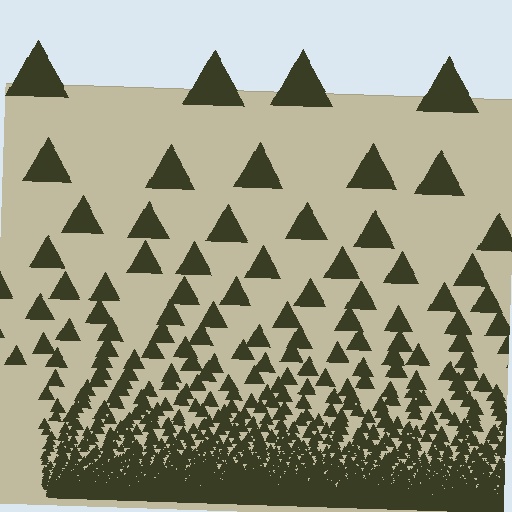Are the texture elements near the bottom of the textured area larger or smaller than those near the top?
Smaller. The gradient is inverted — elements near the bottom are smaller and denser.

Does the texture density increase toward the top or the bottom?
Density increases toward the bottom.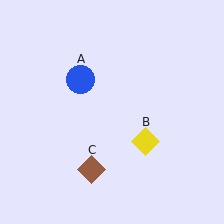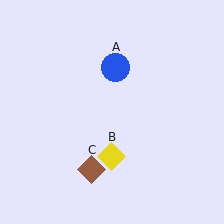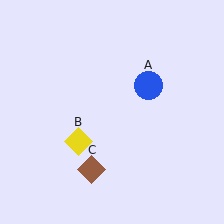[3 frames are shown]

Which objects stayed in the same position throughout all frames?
Brown diamond (object C) remained stationary.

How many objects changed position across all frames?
2 objects changed position: blue circle (object A), yellow diamond (object B).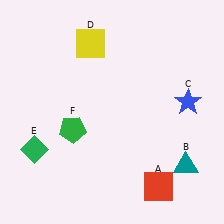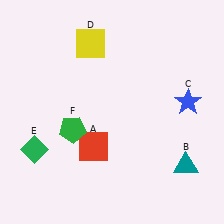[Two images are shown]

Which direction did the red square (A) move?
The red square (A) moved left.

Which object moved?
The red square (A) moved left.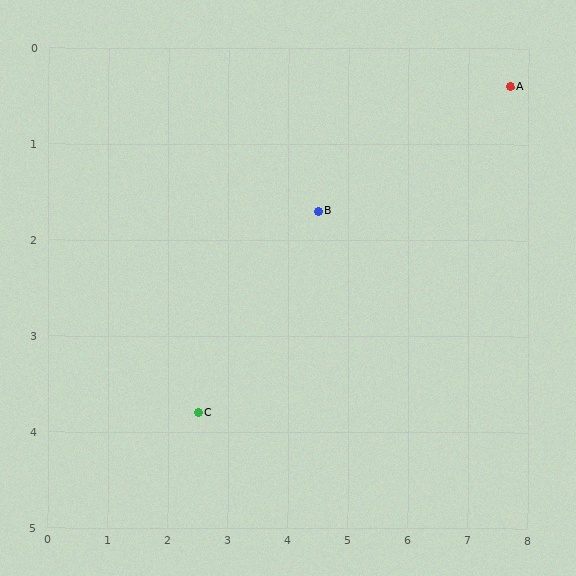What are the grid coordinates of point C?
Point C is at approximately (2.5, 3.8).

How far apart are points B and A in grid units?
Points B and A are about 3.5 grid units apart.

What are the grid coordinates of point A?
Point A is at approximately (7.7, 0.4).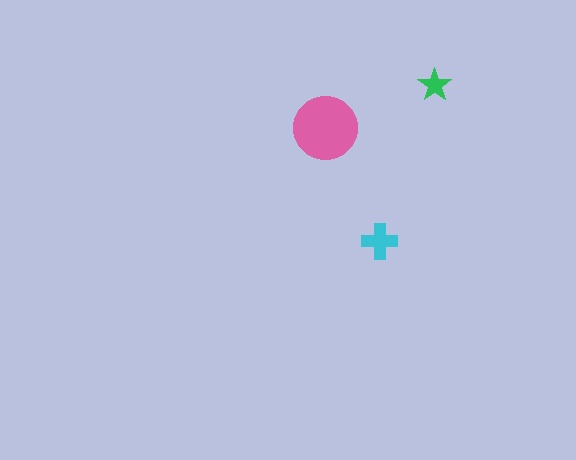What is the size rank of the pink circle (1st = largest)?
1st.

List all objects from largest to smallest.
The pink circle, the cyan cross, the green star.